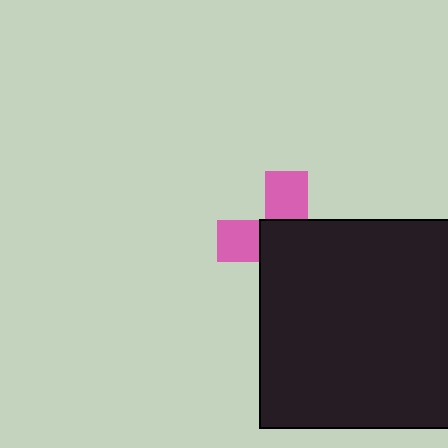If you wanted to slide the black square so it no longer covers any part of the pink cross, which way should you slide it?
Slide it toward the lower-right — that is the most direct way to separate the two shapes.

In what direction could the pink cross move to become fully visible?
The pink cross could move toward the upper-left. That would shift it out from behind the black square entirely.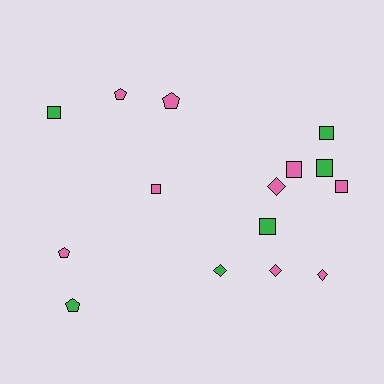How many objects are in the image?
There are 15 objects.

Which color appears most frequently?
Pink, with 9 objects.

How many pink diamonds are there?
There are 3 pink diamonds.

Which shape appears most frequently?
Square, with 7 objects.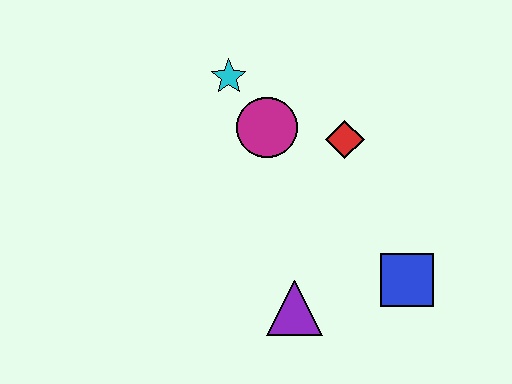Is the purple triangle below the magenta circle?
Yes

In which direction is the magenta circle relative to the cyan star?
The magenta circle is below the cyan star.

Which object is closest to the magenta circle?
The cyan star is closest to the magenta circle.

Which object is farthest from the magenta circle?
The blue square is farthest from the magenta circle.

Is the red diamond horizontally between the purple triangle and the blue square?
Yes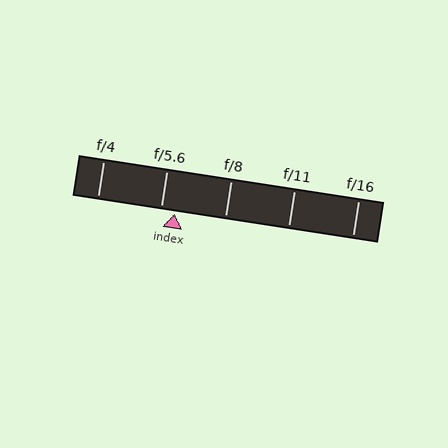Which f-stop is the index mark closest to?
The index mark is closest to f/5.6.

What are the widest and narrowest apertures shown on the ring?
The widest aperture shown is f/4 and the narrowest is f/16.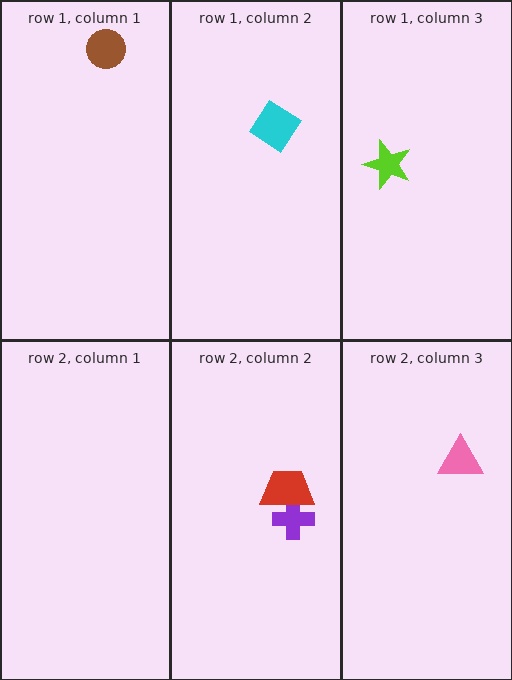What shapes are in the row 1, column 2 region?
The cyan diamond.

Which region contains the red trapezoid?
The row 2, column 2 region.